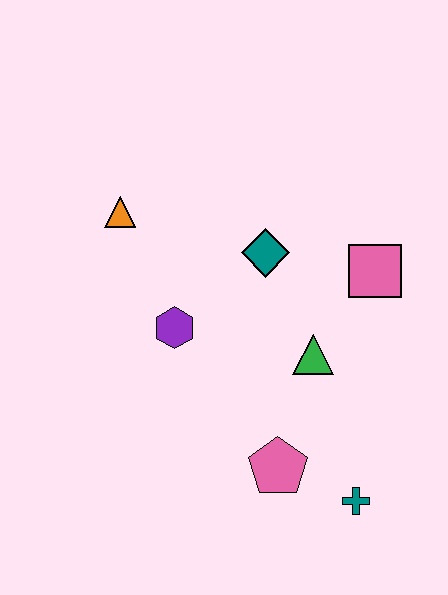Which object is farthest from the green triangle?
The orange triangle is farthest from the green triangle.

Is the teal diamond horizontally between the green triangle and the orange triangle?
Yes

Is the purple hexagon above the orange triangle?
No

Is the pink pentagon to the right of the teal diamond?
Yes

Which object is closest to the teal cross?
The pink pentagon is closest to the teal cross.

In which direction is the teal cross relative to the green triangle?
The teal cross is below the green triangle.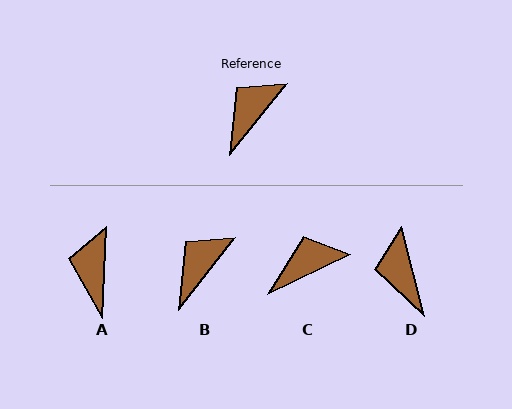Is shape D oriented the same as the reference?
No, it is off by about 53 degrees.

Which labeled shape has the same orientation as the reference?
B.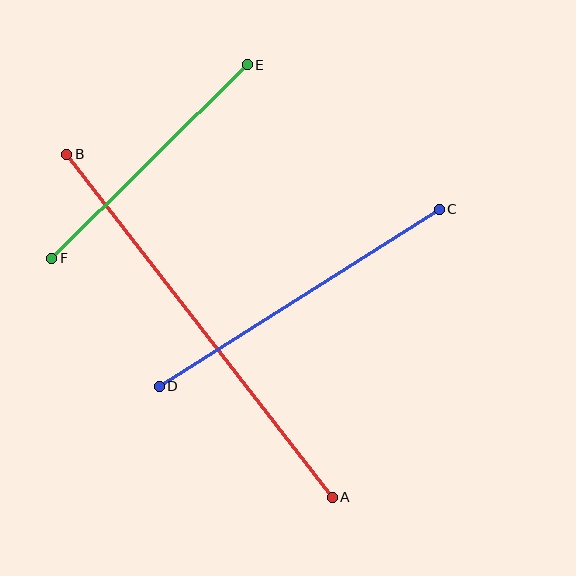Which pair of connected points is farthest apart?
Points A and B are farthest apart.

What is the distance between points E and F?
The distance is approximately 275 pixels.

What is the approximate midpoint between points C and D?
The midpoint is at approximately (299, 298) pixels.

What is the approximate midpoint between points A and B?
The midpoint is at approximately (200, 326) pixels.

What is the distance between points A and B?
The distance is approximately 434 pixels.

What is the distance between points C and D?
The distance is approximately 331 pixels.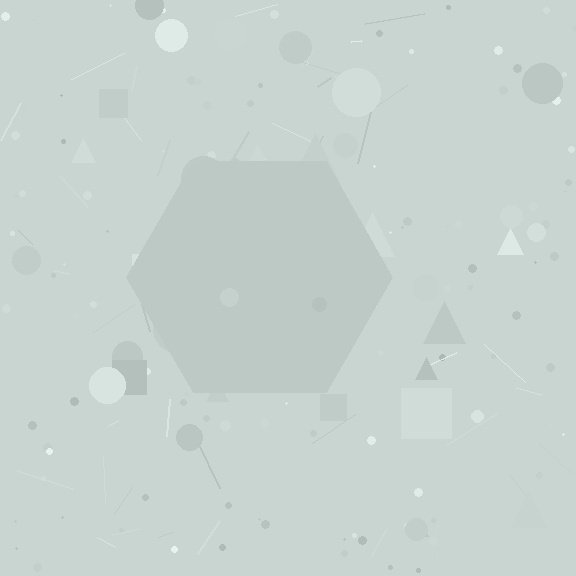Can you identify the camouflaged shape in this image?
The camouflaged shape is a hexagon.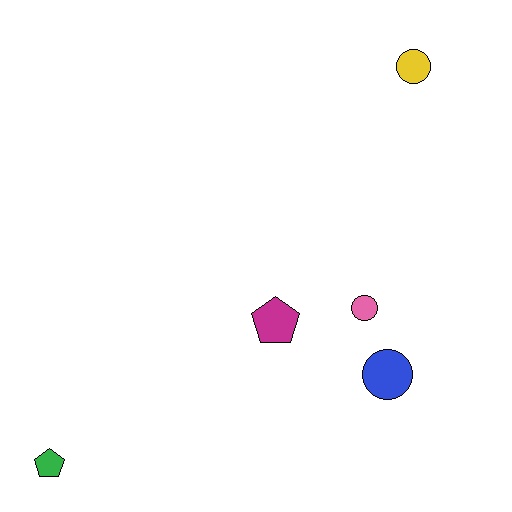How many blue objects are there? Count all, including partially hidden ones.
There is 1 blue object.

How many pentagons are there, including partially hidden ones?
There are 2 pentagons.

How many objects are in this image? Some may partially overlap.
There are 5 objects.